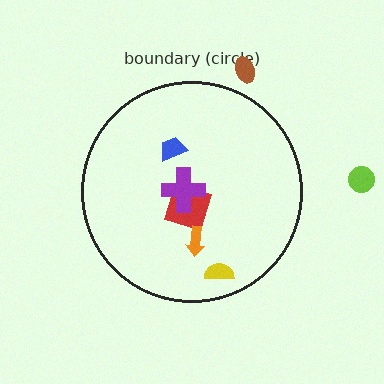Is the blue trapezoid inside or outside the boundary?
Inside.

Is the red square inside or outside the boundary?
Inside.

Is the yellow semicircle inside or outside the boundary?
Inside.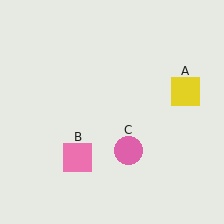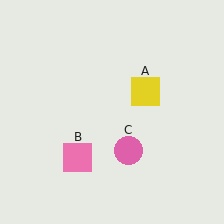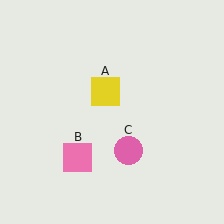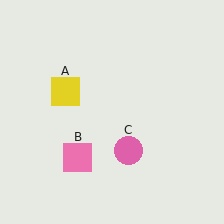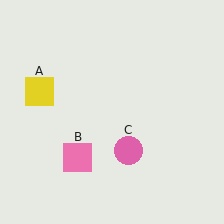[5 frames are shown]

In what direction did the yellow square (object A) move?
The yellow square (object A) moved left.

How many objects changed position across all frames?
1 object changed position: yellow square (object A).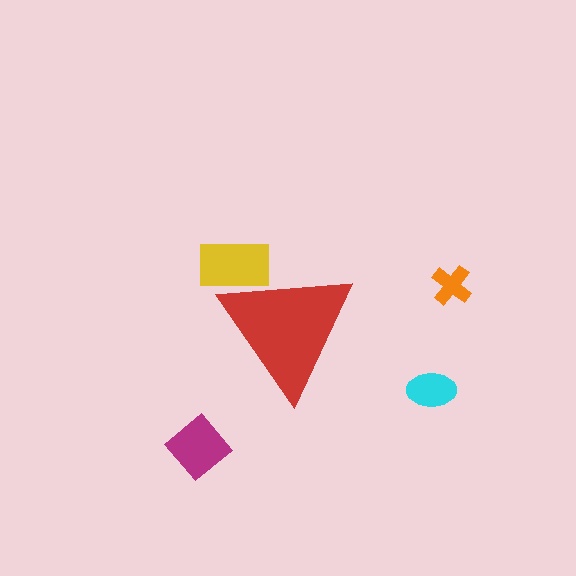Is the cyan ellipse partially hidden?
No, the cyan ellipse is fully visible.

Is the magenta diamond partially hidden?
No, the magenta diamond is fully visible.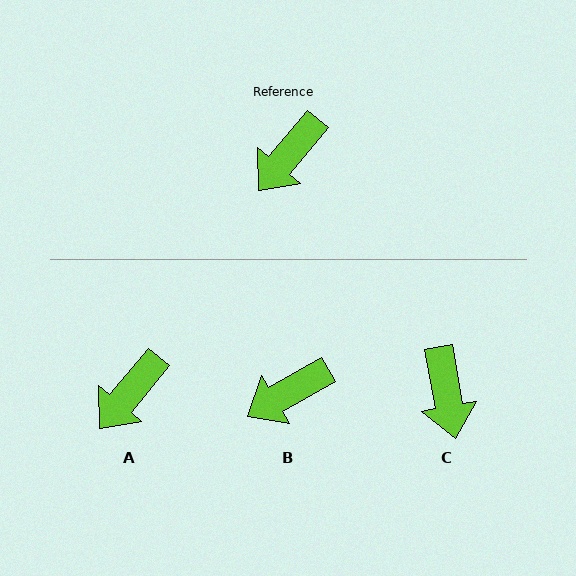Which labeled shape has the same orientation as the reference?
A.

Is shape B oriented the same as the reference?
No, it is off by about 20 degrees.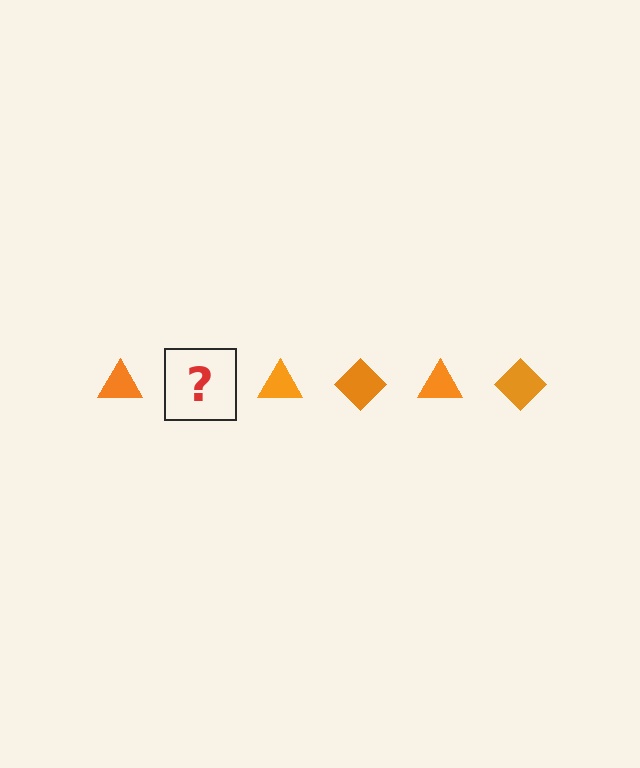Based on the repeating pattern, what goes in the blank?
The blank should be an orange diamond.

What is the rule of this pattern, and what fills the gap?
The rule is that the pattern cycles through triangle, diamond shapes in orange. The gap should be filled with an orange diamond.